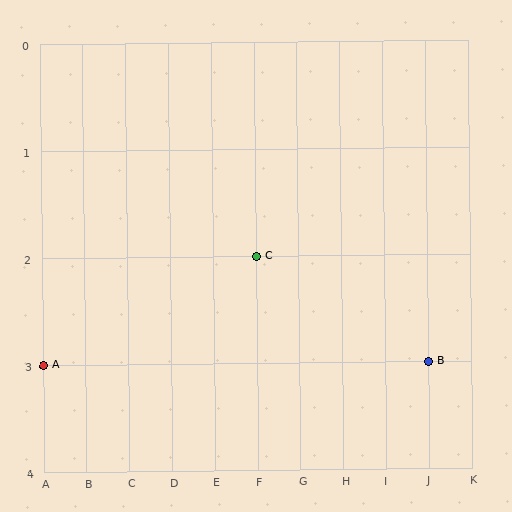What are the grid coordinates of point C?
Point C is at grid coordinates (F, 2).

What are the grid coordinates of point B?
Point B is at grid coordinates (J, 3).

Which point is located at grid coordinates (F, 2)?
Point C is at (F, 2).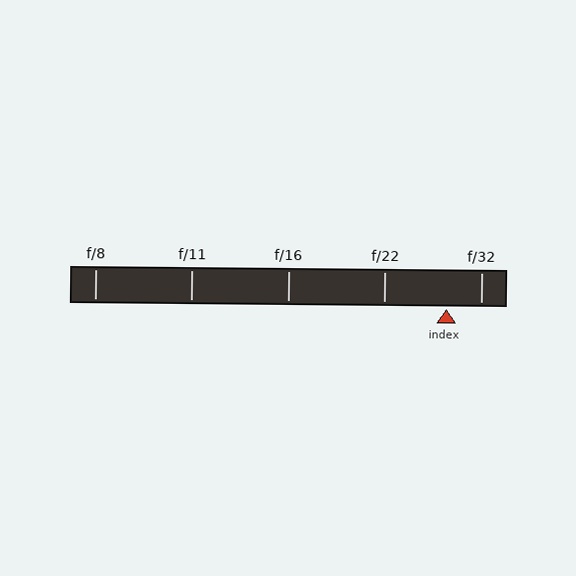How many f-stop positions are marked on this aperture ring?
There are 5 f-stop positions marked.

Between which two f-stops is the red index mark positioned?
The index mark is between f/22 and f/32.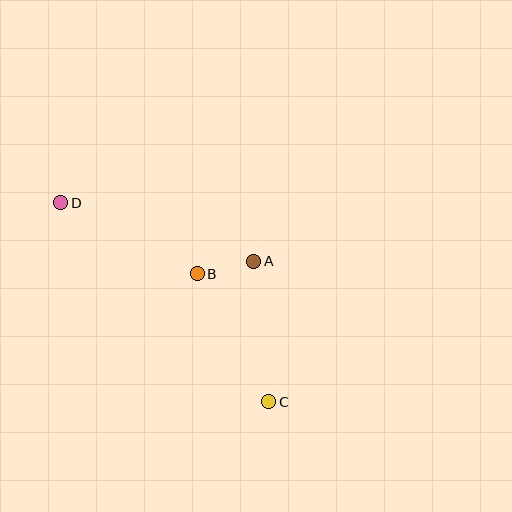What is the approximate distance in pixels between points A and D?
The distance between A and D is approximately 202 pixels.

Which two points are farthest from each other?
Points C and D are farthest from each other.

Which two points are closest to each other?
Points A and B are closest to each other.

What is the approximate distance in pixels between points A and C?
The distance between A and C is approximately 141 pixels.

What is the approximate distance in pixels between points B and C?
The distance between B and C is approximately 146 pixels.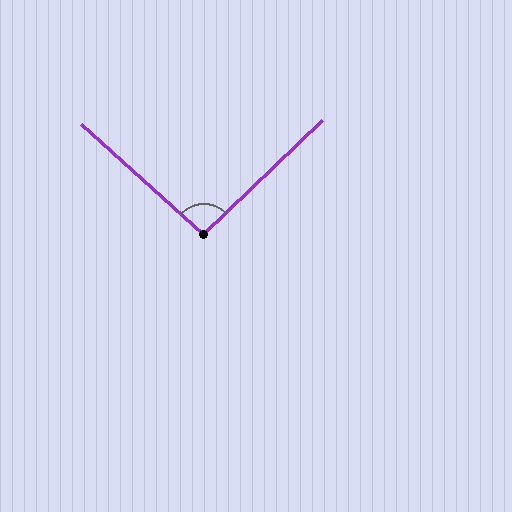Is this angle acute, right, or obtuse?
It is approximately a right angle.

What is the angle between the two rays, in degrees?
Approximately 94 degrees.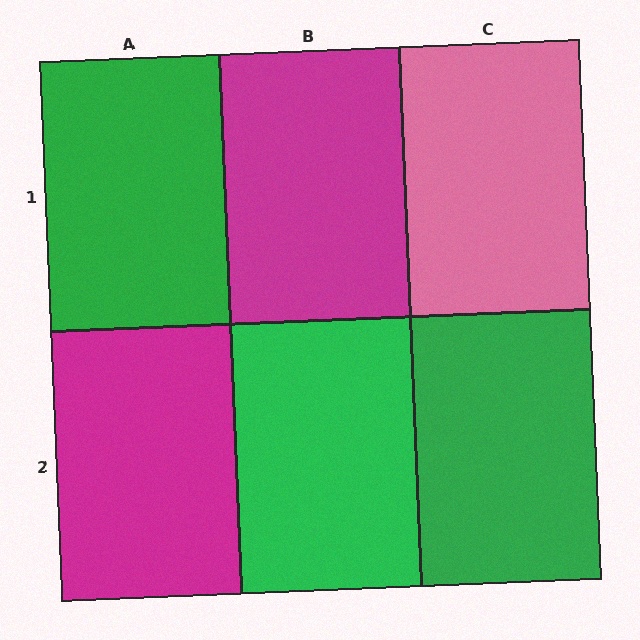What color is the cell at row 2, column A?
Magenta.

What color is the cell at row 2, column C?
Green.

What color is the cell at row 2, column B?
Green.